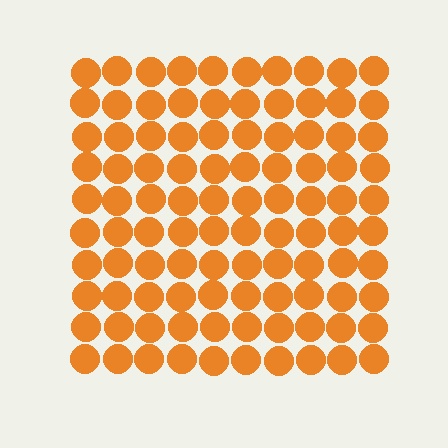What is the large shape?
The large shape is a square.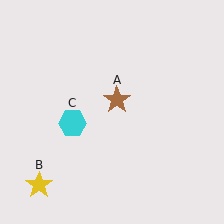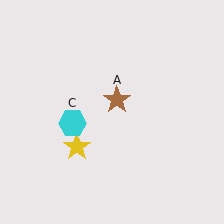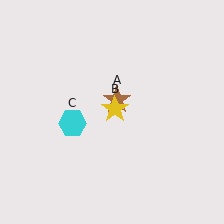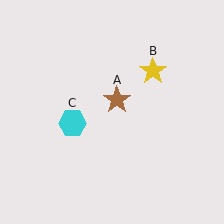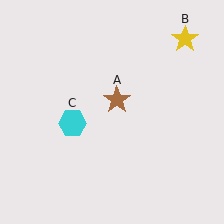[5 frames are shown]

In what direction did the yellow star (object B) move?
The yellow star (object B) moved up and to the right.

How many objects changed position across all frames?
1 object changed position: yellow star (object B).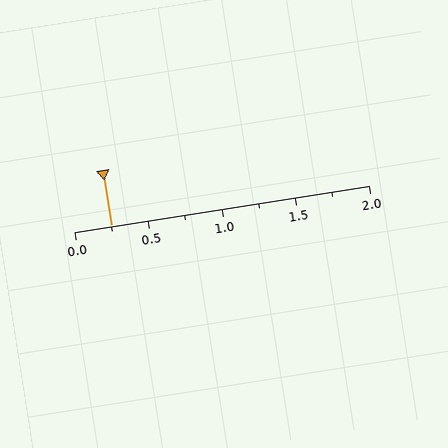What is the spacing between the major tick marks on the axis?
The major ticks are spaced 0.5 apart.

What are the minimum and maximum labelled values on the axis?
The axis runs from 0.0 to 2.0.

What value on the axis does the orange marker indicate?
The marker indicates approximately 0.25.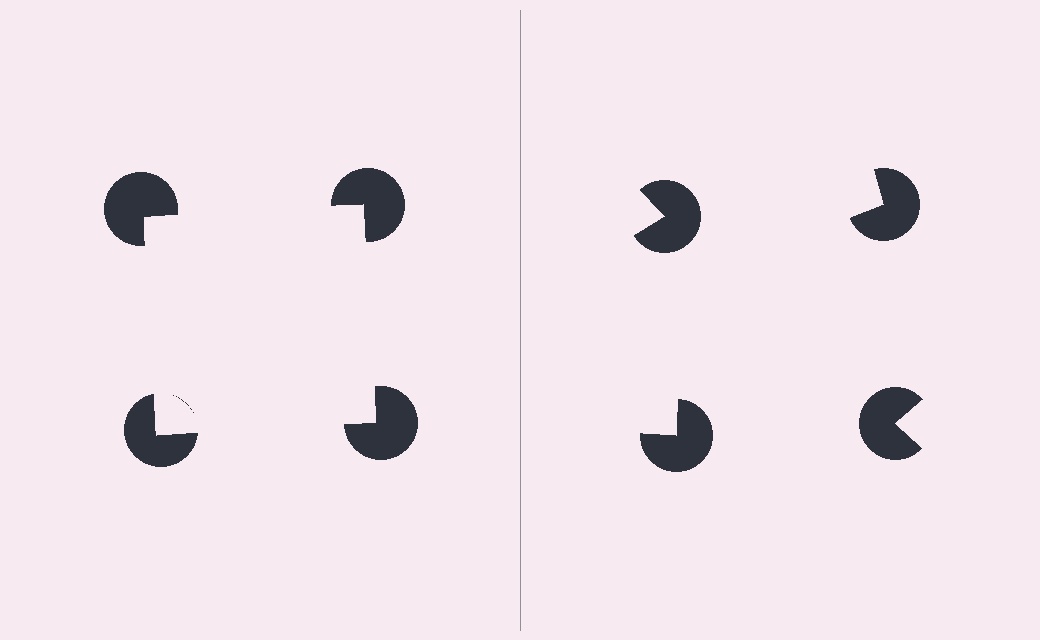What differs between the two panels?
The pac-man discs are positioned identically on both sides; only the wedge orientations differ. On the left they align to a square; on the right they are misaligned.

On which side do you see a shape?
An illusory square appears on the left side. On the right side the wedge cuts are rotated, so no coherent shape forms.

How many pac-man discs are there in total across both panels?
8 — 4 on each side.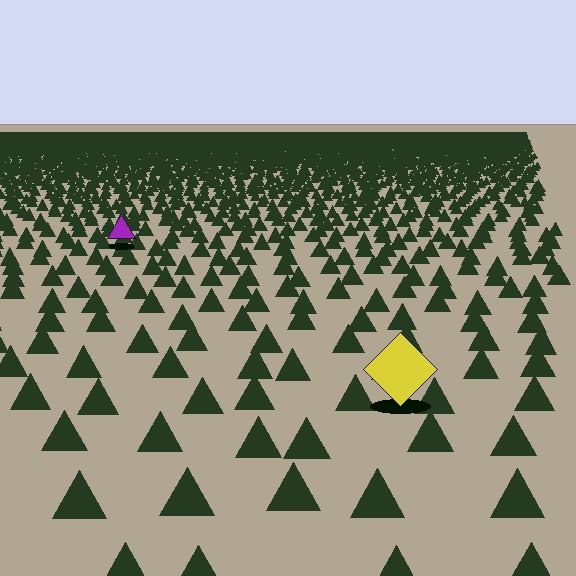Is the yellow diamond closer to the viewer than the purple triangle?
Yes. The yellow diamond is closer — you can tell from the texture gradient: the ground texture is coarser near it.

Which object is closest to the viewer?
The yellow diamond is closest. The texture marks near it are larger and more spread out.